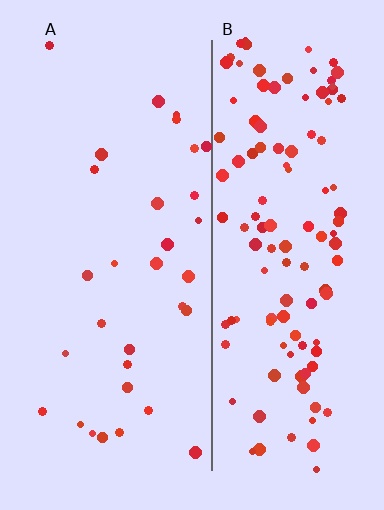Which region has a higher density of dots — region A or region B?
B (the right).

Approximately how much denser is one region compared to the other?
Approximately 3.9× — region B over region A.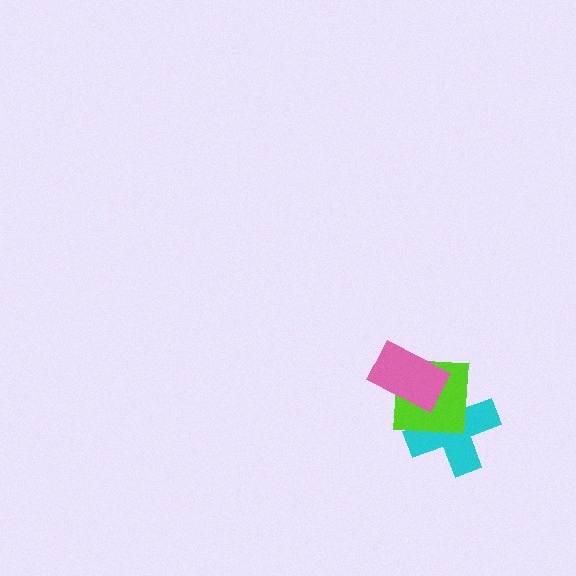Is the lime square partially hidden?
Yes, it is partially covered by another shape.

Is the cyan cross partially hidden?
Yes, it is partially covered by another shape.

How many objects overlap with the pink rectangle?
2 objects overlap with the pink rectangle.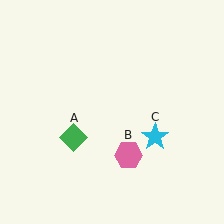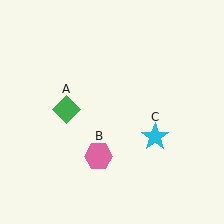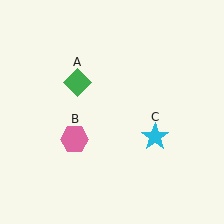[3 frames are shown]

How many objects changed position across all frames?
2 objects changed position: green diamond (object A), pink hexagon (object B).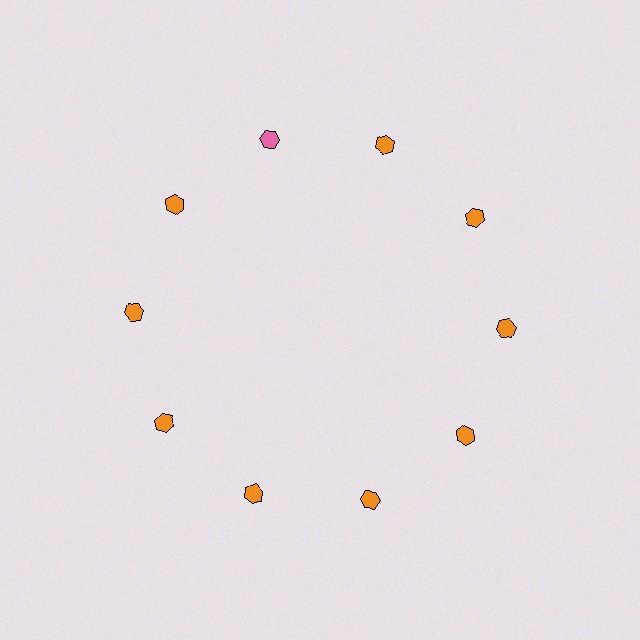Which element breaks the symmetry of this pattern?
The pink hexagon at roughly the 11 o'clock position breaks the symmetry. All other shapes are orange hexagons.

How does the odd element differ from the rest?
It has a different color: pink instead of orange.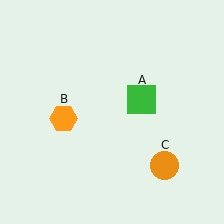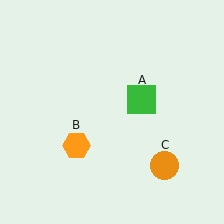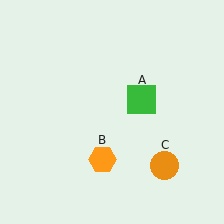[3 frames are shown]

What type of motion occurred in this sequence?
The orange hexagon (object B) rotated counterclockwise around the center of the scene.